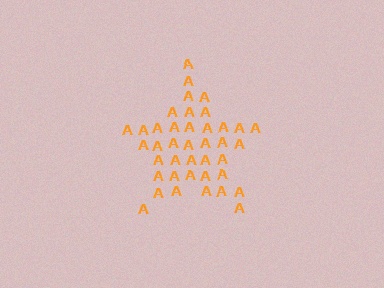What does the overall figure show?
The overall figure shows a star.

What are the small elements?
The small elements are letter A's.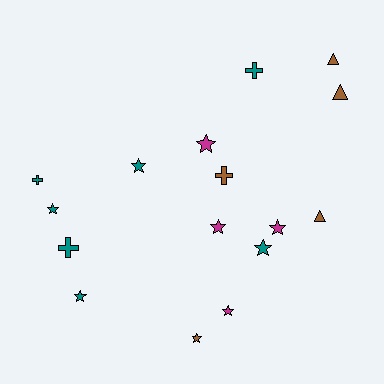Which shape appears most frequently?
Star, with 9 objects.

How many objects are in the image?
There are 16 objects.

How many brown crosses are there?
There is 1 brown cross.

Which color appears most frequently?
Teal, with 7 objects.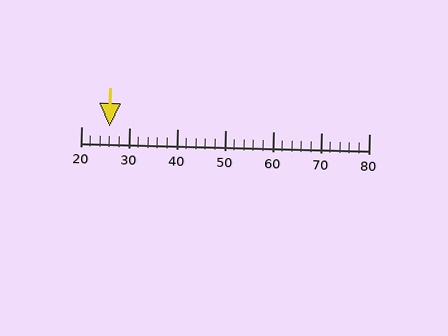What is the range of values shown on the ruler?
The ruler shows values from 20 to 80.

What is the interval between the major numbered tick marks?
The major tick marks are spaced 10 units apart.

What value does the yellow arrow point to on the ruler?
The yellow arrow points to approximately 26.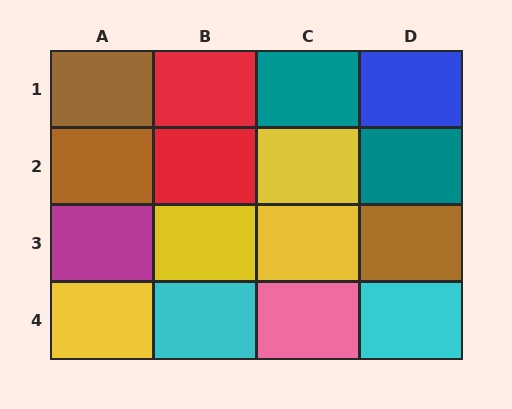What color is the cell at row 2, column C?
Yellow.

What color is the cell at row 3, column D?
Brown.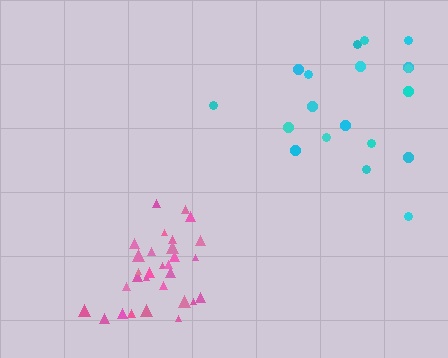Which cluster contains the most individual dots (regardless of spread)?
Pink (30).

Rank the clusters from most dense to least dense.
pink, cyan.